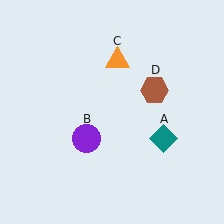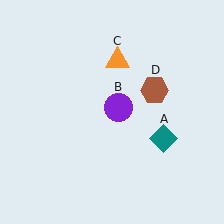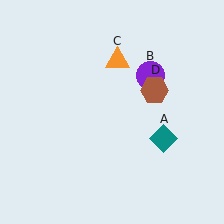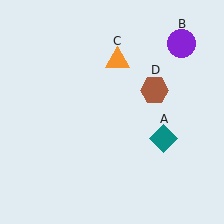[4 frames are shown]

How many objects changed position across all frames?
1 object changed position: purple circle (object B).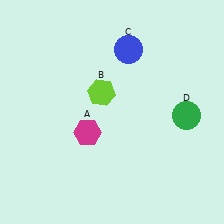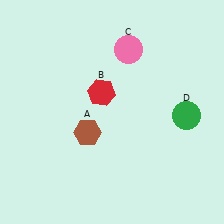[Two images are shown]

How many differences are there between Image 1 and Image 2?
There are 3 differences between the two images.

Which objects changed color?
A changed from magenta to brown. B changed from lime to red. C changed from blue to pink.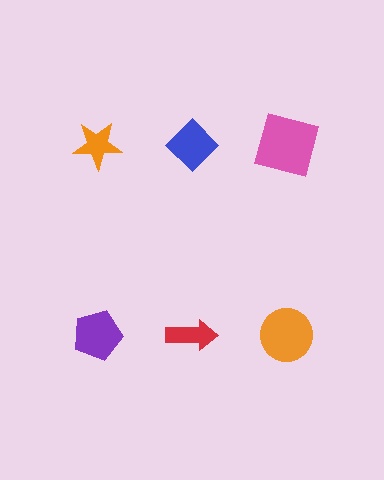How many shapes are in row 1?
3 shapes.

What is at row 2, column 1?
A purple pentagon.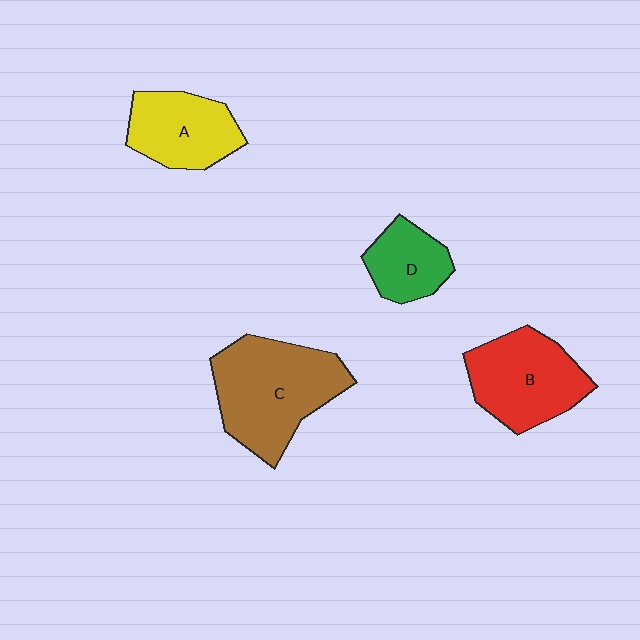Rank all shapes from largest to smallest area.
From largest to smallest: C (brown), B (red), A (yellow), D (green).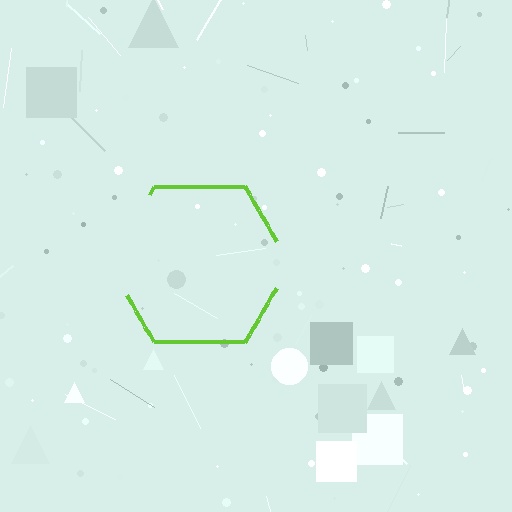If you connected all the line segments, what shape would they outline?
They would outline a hexagon.